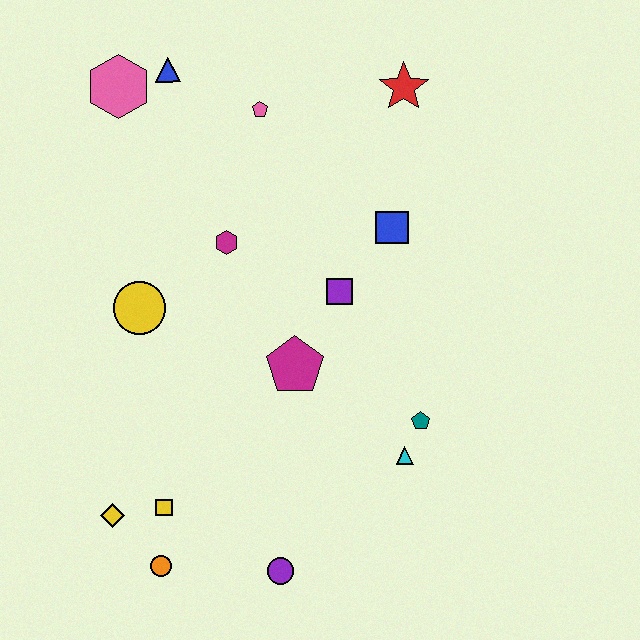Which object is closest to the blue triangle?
The pink hexagon is closest to the blue triangle.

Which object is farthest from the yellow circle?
The red star is farthest from the yellow circle.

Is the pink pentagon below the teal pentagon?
No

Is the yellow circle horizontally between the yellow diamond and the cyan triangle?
Yes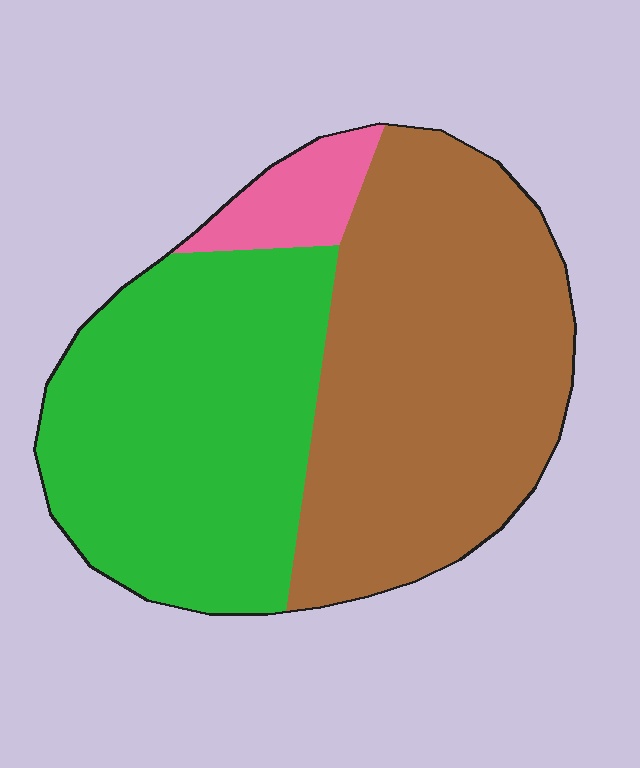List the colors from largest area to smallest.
From largest to smallest: brown, green, pink.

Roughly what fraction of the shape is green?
Green takes up about two fifths (2/5) of the shape.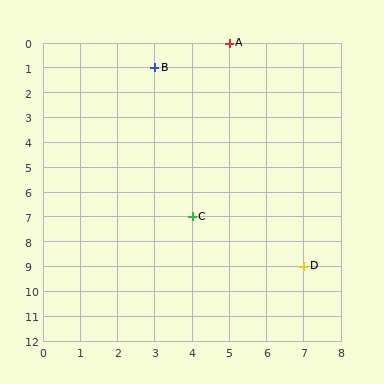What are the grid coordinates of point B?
Point B is at grid coordinates (3, 1).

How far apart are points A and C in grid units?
Points A and C are 1 column and 7 rows apart (about 7.1 grid units diagonally).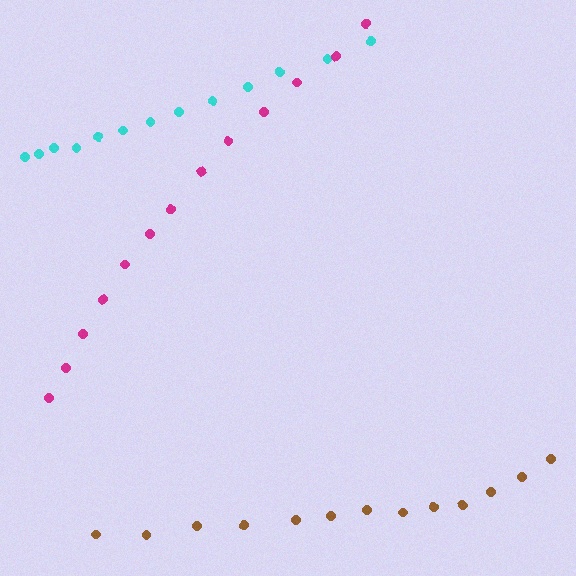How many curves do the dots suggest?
There are 3 distinct paths.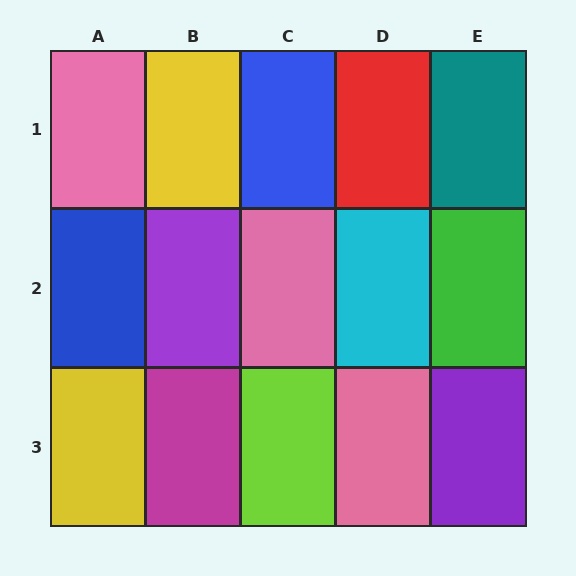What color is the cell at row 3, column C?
Lime.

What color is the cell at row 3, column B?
Magenta.